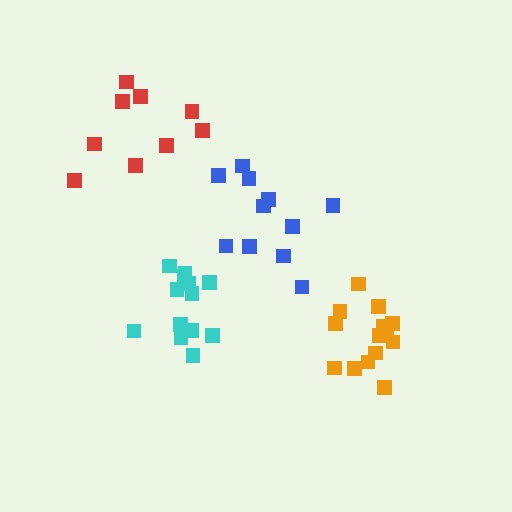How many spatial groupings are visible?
There are 4 spatial groupings.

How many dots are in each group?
Group 1: 11 dots, Group 2: 9 dots, Group 3: 13 dots, Group 4: 14 dots (47 total).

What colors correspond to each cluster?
The clusters are colored: blue, red, cyan, orange.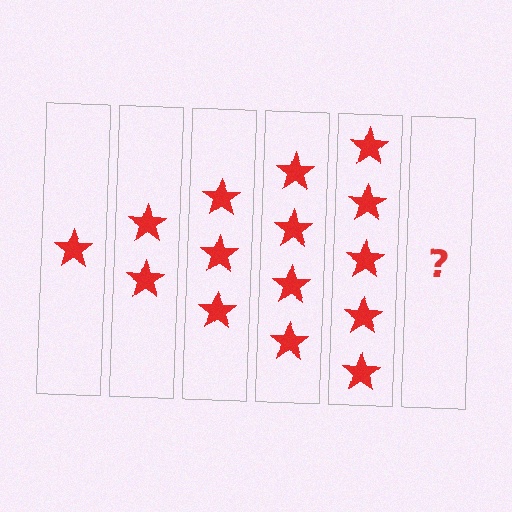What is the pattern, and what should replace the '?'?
The pattern is that each step adds one more star. The '?' should be 6 stars.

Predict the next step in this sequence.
The next step is 6 stars.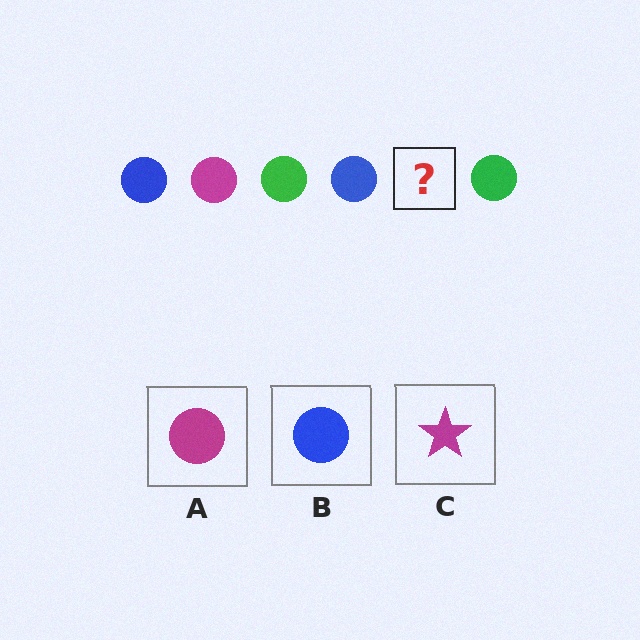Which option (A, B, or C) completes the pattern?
A.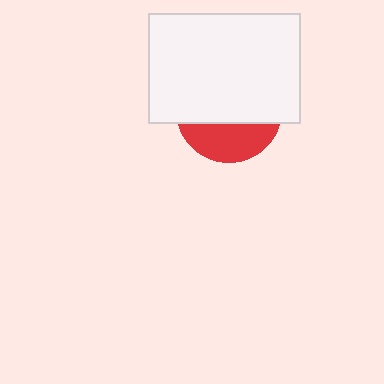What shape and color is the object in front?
The object in front is a white rectangle.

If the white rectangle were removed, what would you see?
You would see the complete red circle.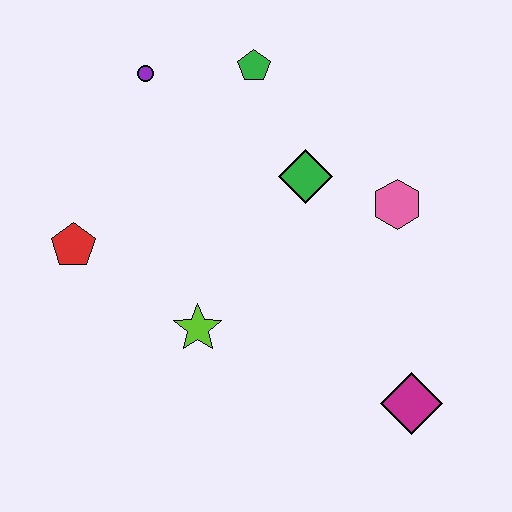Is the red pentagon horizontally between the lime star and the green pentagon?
No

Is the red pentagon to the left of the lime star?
Yes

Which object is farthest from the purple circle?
The magenta diamond is farthest from the purple circle.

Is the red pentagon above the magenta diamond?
Yes